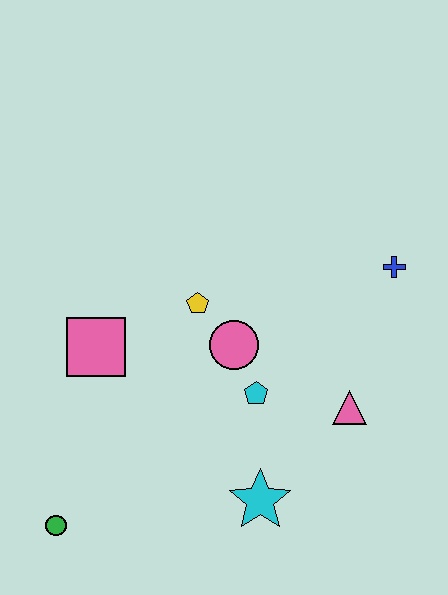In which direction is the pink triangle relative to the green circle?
The pink triangle is to the right of the green circle.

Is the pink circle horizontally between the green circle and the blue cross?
Yes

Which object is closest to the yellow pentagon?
The pink circle is closest to the yellow pentagon.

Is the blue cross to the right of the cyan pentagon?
Yes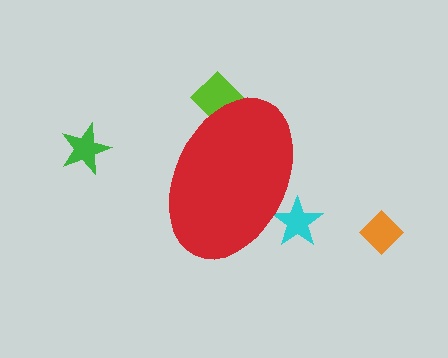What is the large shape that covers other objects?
A red ellipse.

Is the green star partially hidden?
No, the green star is fully visible.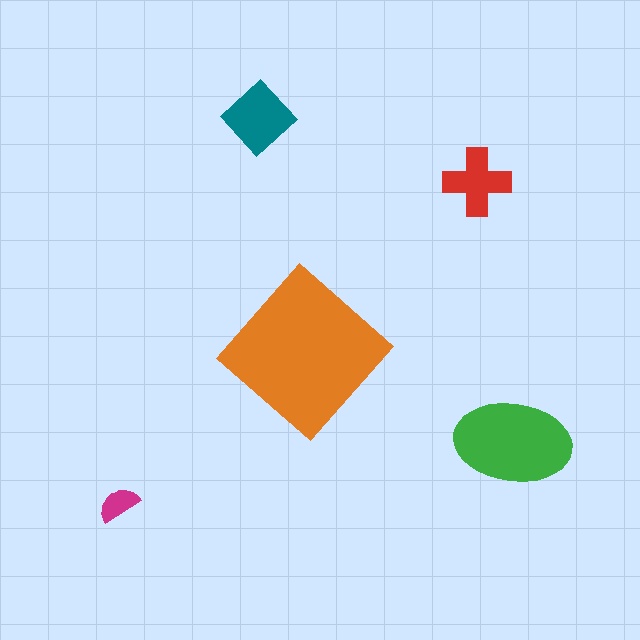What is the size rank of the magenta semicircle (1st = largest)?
5th.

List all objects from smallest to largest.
The magenta semicircle, the red cross, the teal diamond, the green ellipse, the orange diamond.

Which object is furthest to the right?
The green ellipse is rightmost.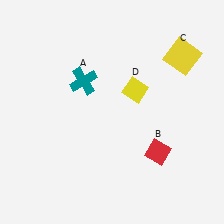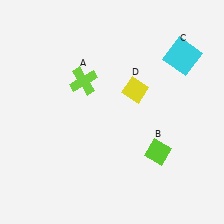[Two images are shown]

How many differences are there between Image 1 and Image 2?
There are 3 differences between the two images.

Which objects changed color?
A changed from teal to lime. B changed from red to lime. C changed from yellow to cyan.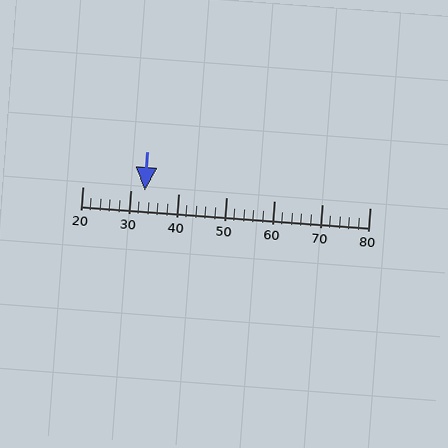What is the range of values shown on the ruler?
The ruler shows values from 20 to 80.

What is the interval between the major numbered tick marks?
The major tick marks are spaced 10 units apart.